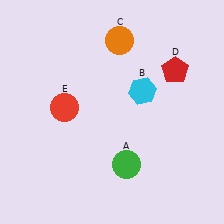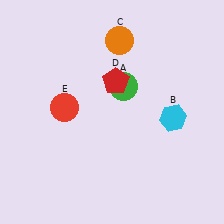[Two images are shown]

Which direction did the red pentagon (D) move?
The red pentagon (D) moved left.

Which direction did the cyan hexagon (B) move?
The cyan hexagon (B) moved right.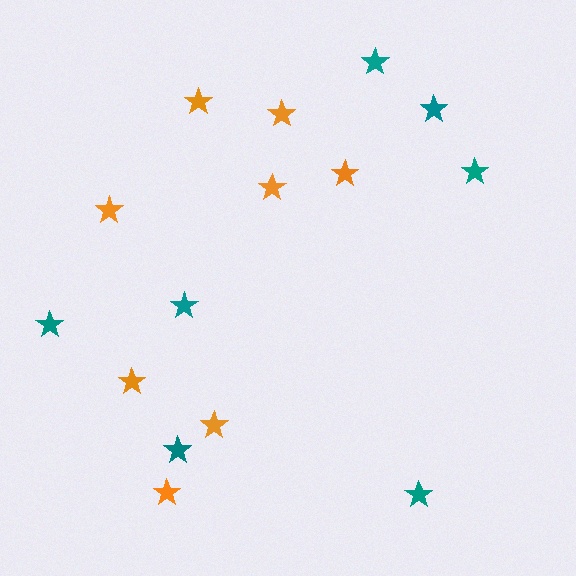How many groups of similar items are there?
There are 2 groups: one group of orange stars (8) and one group of teal stars (7).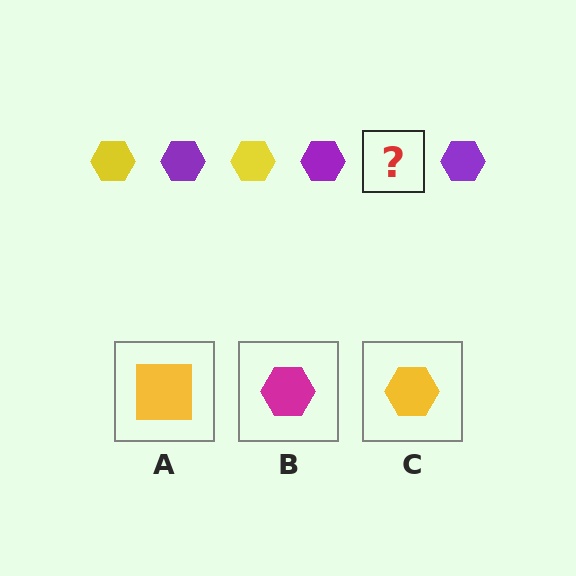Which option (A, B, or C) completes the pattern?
C.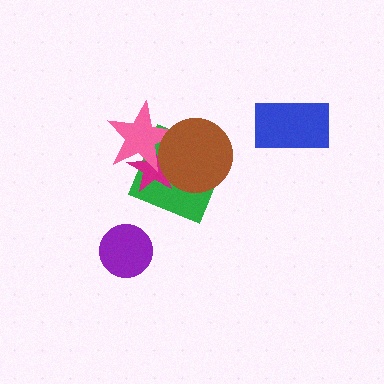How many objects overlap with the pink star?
3 objects overlap with the pink star.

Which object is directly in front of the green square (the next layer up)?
The magenta star is directly in front of the green square.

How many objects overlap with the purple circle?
0 objects overlap with the purple circle.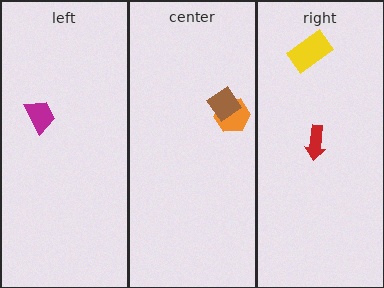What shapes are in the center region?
The orange hexagon, the brown diamond.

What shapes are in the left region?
The magenta trapezoid.